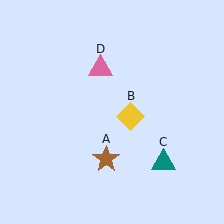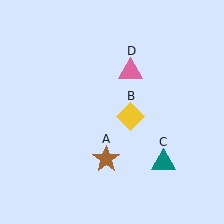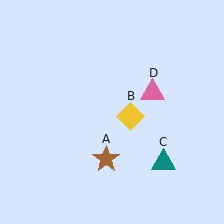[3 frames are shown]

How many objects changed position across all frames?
1 object changed position: pink triangle (object D).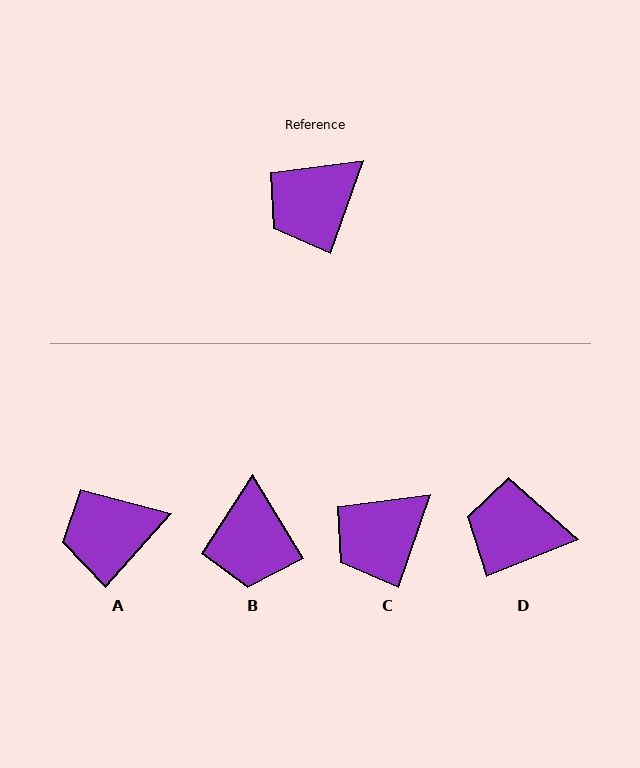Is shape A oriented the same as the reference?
No, it is off by about 22 degrees.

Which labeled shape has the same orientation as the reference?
C.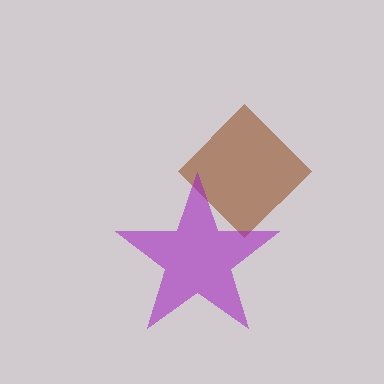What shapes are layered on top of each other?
The layered shapes are: a brown diamond, a purple star.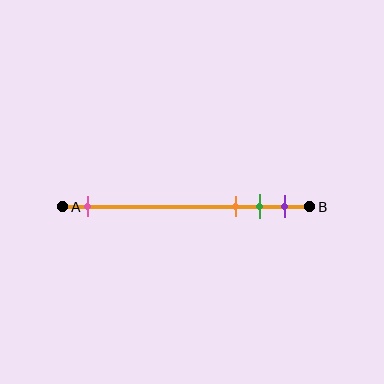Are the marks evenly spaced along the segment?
No, the marks are not evenly spaced.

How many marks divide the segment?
There are 4 marks dividing the segment.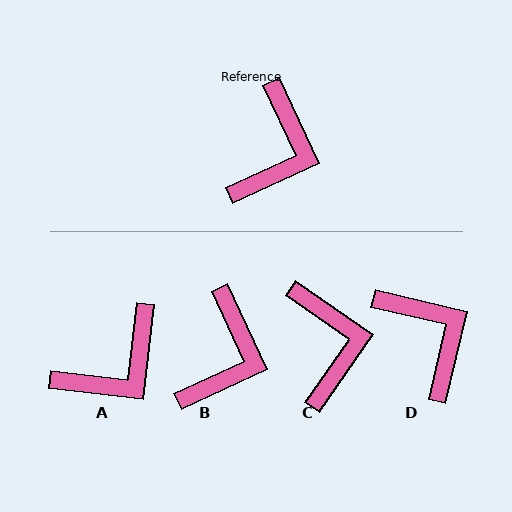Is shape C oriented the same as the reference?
No, it is off by about 31 degrees.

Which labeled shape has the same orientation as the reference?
B.